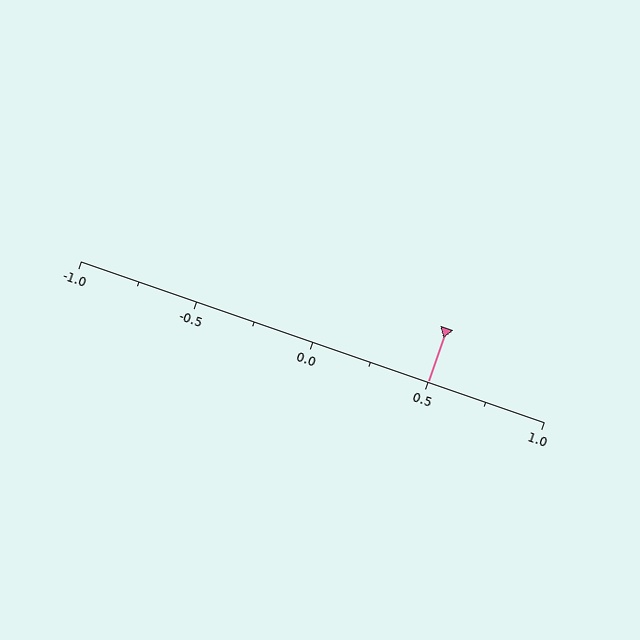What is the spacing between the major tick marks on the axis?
The major ticks are spaced 0.5 apart.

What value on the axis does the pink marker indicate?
The marker indicates approximately 0.5.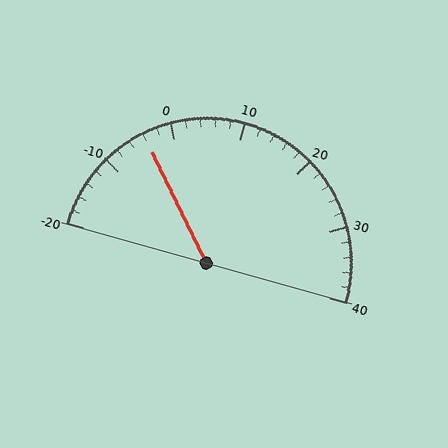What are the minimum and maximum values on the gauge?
The gauge ranges from -20 to 40.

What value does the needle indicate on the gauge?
The needle indicates approximately -4.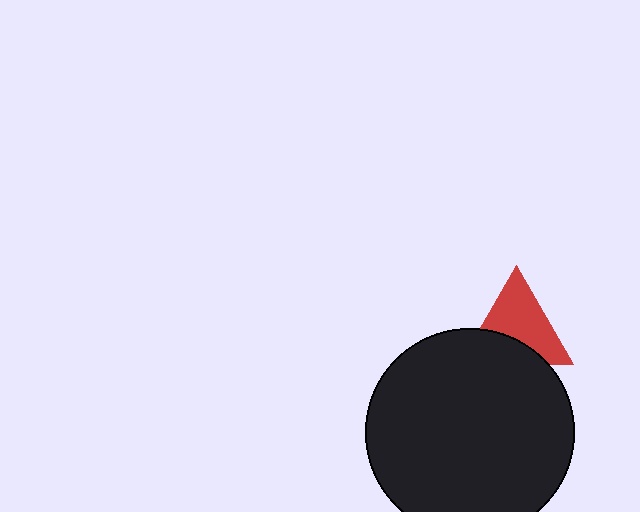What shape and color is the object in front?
The object in front is a black circle.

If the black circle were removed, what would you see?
You would see the complete red triangle.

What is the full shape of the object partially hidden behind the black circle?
The partially hidden object is a red triangle.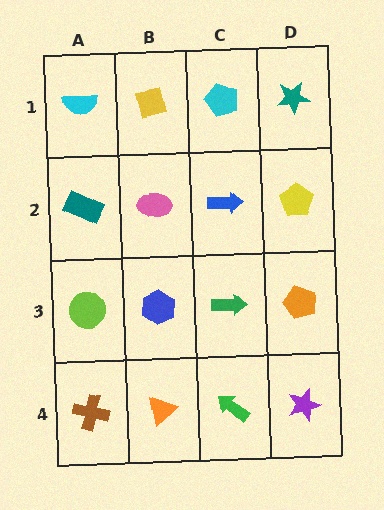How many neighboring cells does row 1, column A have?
2.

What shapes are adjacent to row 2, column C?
A cyan pentagon (row 1, column C), a green arrow (row 3, column C), a pink ellipse (row 2, column B), a yellow pentagon (row 2, column D).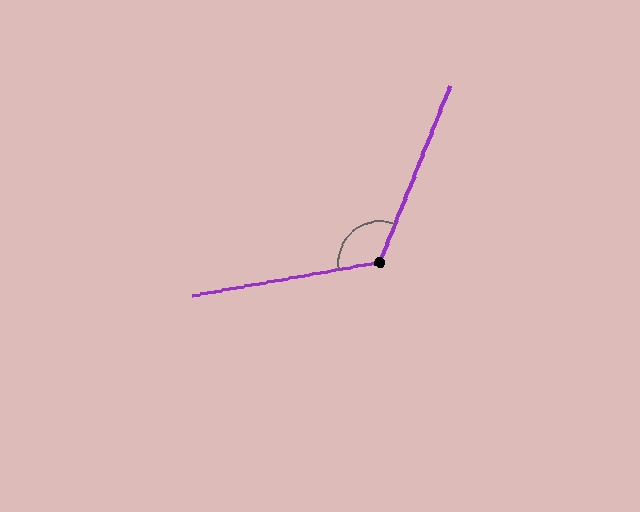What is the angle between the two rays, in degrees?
Approximately 122 degrees.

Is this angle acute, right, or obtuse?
It is obtuse.